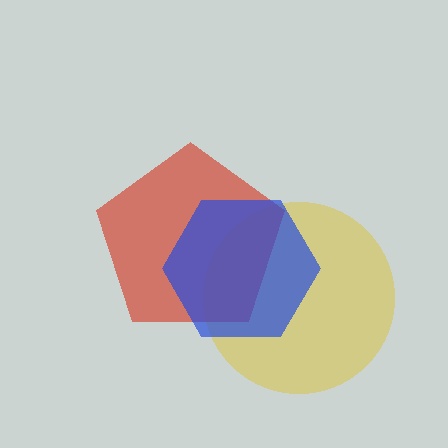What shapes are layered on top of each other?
The layered shapes are: a yellow circle, a red pentagon, a blue hexagon.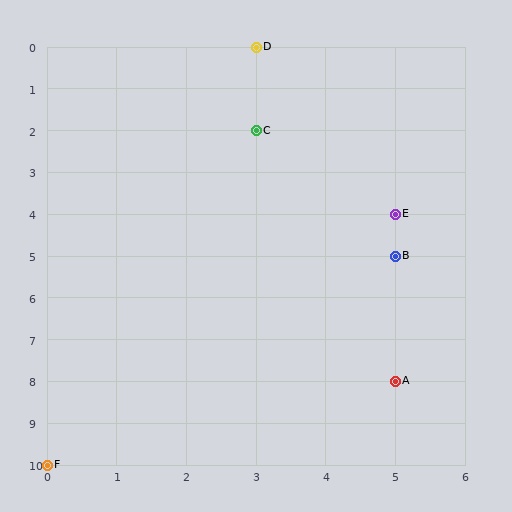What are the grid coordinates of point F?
Point F is at grid coordinates (0, 10).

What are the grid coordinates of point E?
Point E is at grid coordinates (5, 4).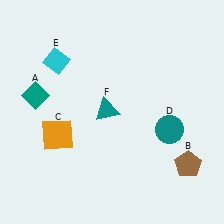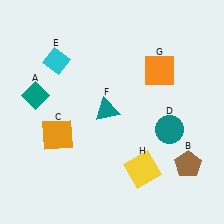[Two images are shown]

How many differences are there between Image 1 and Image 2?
There are 2 differences between the two images.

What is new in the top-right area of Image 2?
An orange square (G) was added in the top-right area of Image 2.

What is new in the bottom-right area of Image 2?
A yellow square (H) was added in the bottom-right area of Image 2.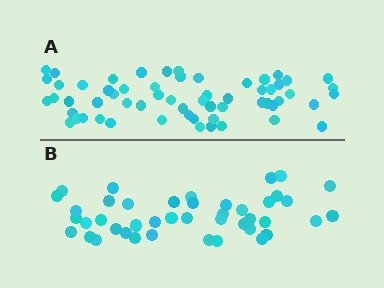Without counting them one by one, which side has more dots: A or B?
Region A (the top region) has more dots.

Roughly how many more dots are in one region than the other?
Region A has approximately 15 more dots than region B.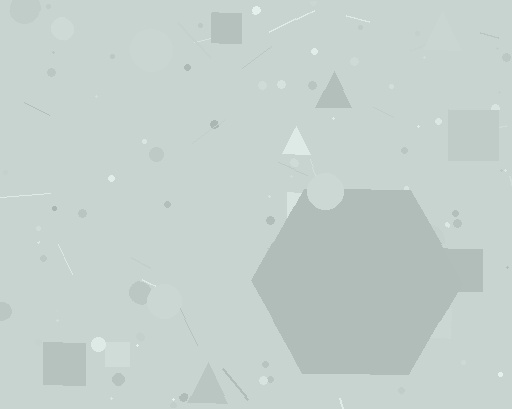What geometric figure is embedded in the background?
A hexagon is embedded in the background.